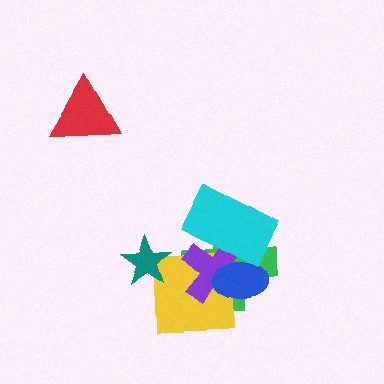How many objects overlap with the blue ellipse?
4 objects overlap with the blue ellipse.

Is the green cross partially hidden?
Yes, it is partially covered by another shape.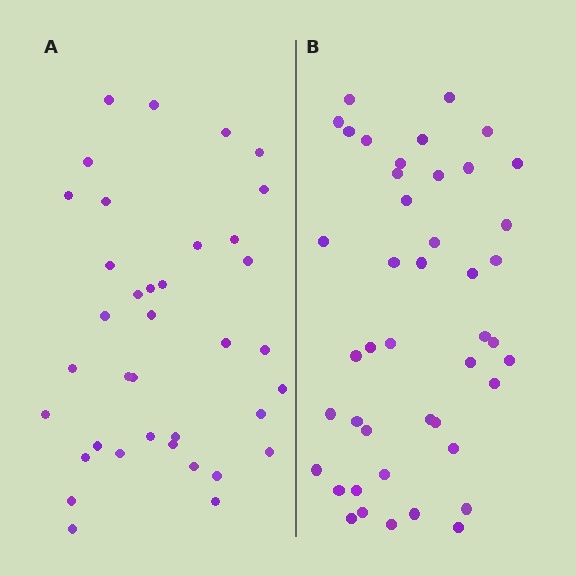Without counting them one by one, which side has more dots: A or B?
Region B (the right region) has more dots.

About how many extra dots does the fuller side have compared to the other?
Region B has roughly 8 or so more dots than region A.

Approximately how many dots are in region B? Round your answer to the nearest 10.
About 40 dots. (The exact count is 44, which rounds to 40.)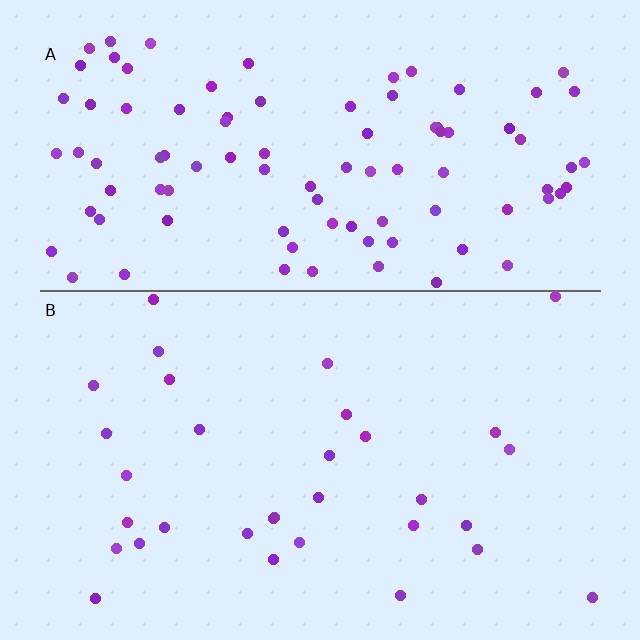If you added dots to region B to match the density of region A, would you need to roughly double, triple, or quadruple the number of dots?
Approximately triple.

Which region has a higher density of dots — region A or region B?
A (the top).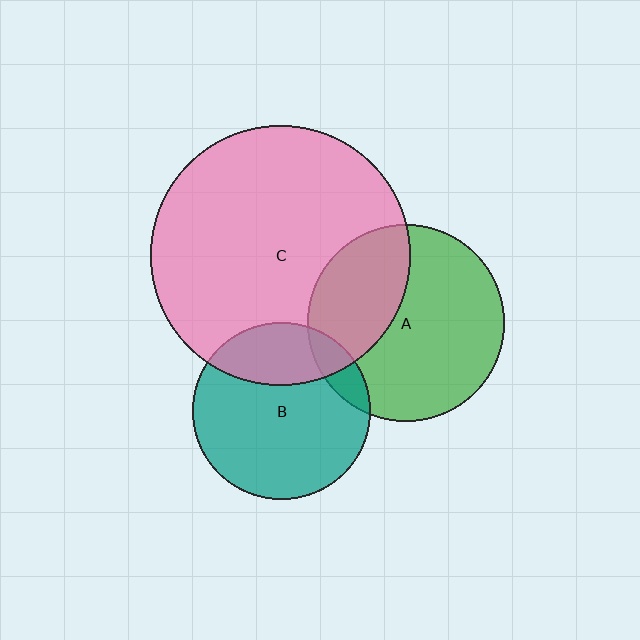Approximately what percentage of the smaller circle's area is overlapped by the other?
Approximately 25%.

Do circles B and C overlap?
Yes.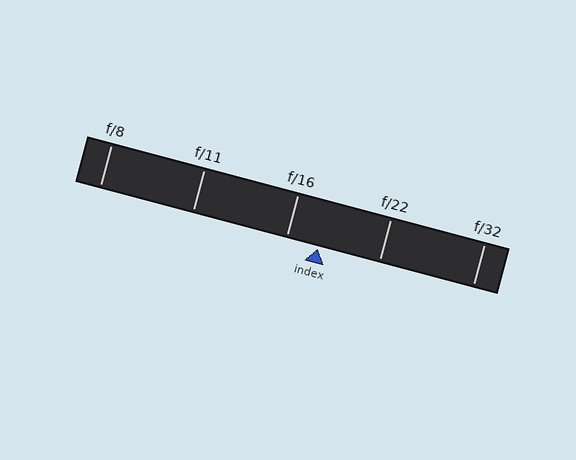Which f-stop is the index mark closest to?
The index mark is closest to f/16.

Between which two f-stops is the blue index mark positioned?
The index mark is between f/16 and f/22.